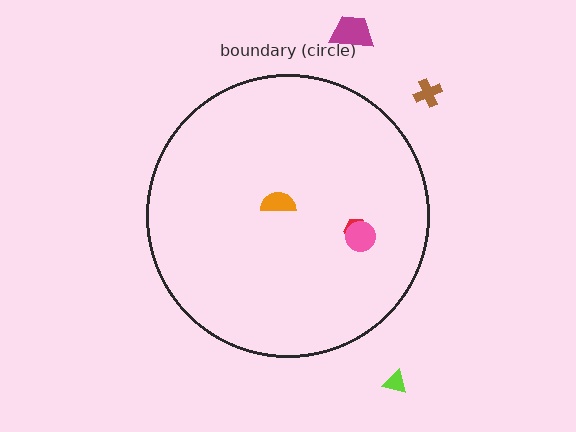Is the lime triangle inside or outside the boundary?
Outside.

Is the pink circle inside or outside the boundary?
Inside.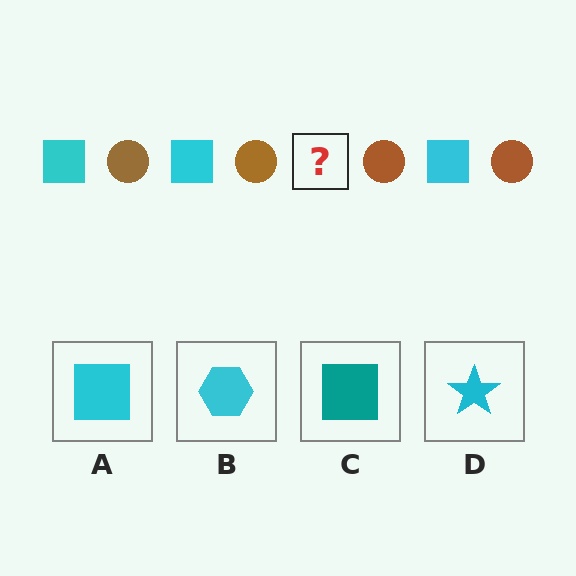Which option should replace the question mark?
Option A.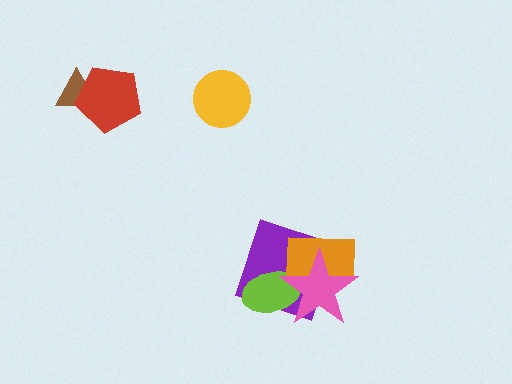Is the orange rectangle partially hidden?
Yes, it is partially covered by another shape.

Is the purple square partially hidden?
Yes, it is partially covered by another shape.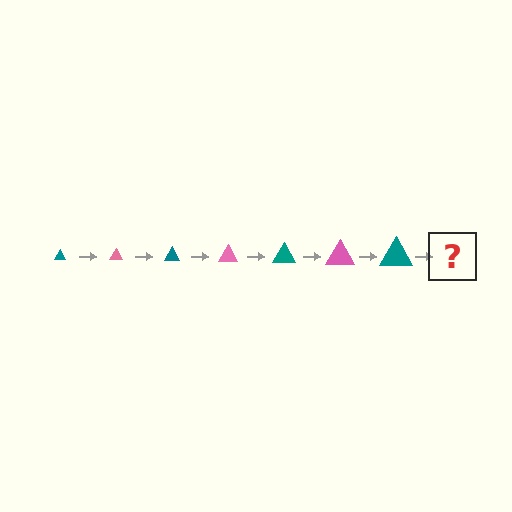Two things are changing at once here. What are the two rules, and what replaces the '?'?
The two rules are that the triangle grows larger each step and the color cycles through teal and pink. The '?' should be a pink triangle, larger than the previous one.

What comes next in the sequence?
The next element should be a pink triangle, larger than the previous one.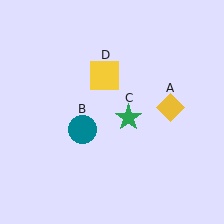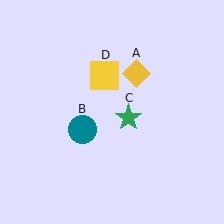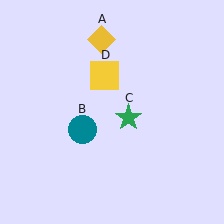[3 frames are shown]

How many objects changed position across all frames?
1 object changed position: yellow diamond (object A).